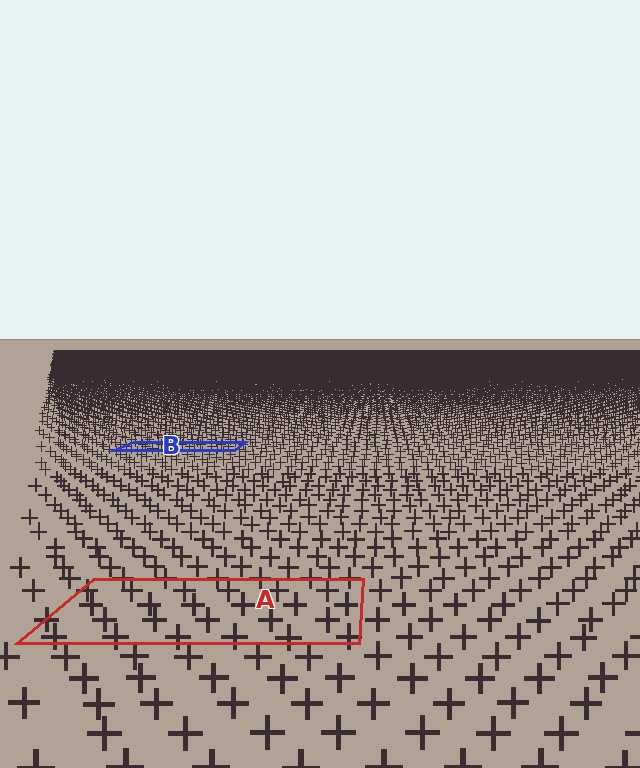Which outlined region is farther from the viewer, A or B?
Region B is farther from the viewer — the texture elements inside it appear smaller and more densely packed.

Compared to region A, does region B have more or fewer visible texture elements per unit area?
Region B has more texture elements per unit area — they are packed more densely because it is farther away.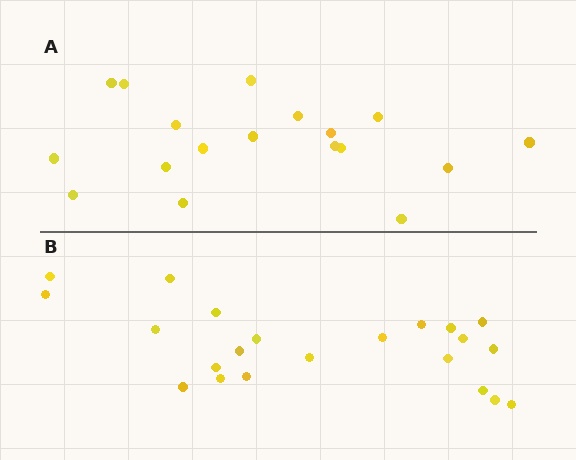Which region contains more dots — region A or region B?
Region B (the bottom region) has more dots.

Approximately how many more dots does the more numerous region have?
Region B has about 4 more dots than region A.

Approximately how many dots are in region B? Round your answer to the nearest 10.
About 20 dots. (The exact count is 22, which rounds to 20.)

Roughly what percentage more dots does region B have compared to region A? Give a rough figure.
About 20% more.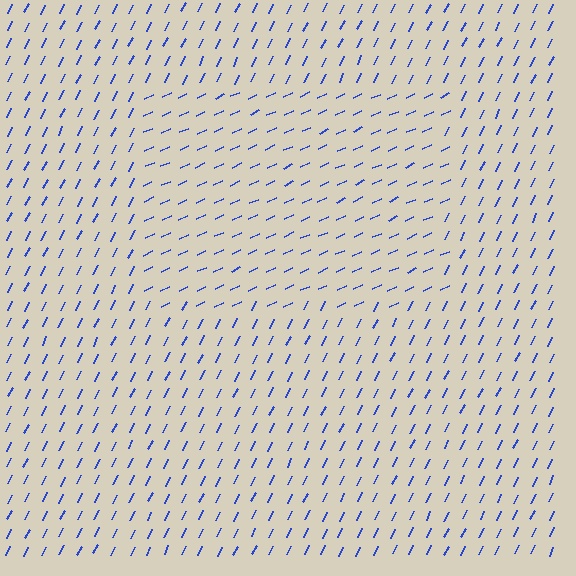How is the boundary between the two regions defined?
The boundary is defined purely by a change in line orientation (approximately 39 degrees difference). All lines are the same color and thickness.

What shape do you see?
I see a rectangle.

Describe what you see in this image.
The image is filled with small blue line segments. A rectangle region in the image has lines oriented differently from the surrounding lines, creating a visible texture boundary.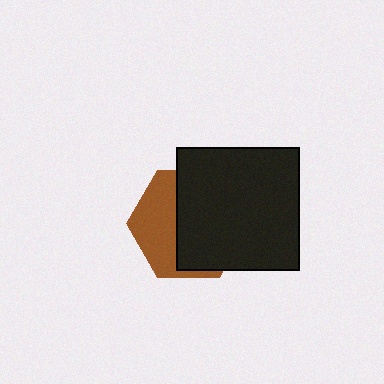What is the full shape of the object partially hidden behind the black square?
The partially hidden object is a brown hexagon.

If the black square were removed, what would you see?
You would see the complete brown hexagon.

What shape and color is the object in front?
The object in front is a black square.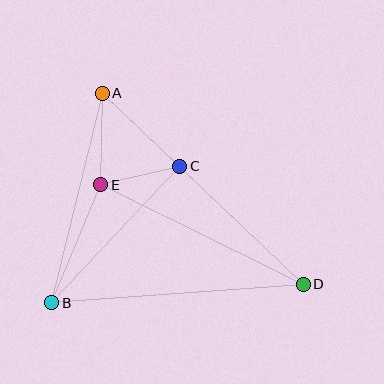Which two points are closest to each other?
Points C and E are closest to each other.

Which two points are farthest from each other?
Points A and D are farthest from each other.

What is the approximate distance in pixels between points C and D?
The distance between C and D is approximately 171 pixels.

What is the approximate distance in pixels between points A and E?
The distance between A and E is approximately 92 pixels.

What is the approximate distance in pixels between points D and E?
The distance between D and E is approximately 226 pixels.